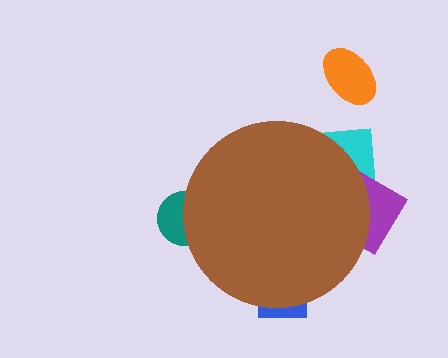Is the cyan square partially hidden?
Yes, the cyan square is partially hidden behind the brown circle.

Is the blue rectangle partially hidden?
Yes, the blue rectangle is partially hidden behind the brown circle.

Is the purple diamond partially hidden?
Yes, the purple diamond is partially hidden behind the brown circle.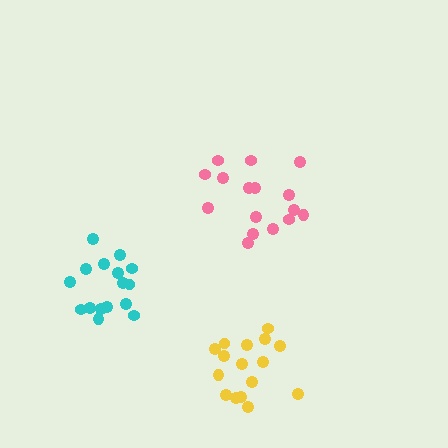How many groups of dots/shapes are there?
There are 3 groups.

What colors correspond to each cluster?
The clusters are colored: yellow, pink, cyan.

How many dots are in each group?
Group 1: 16 dots, Group 2: 16 dots, Group 3: 16 dots (48 total).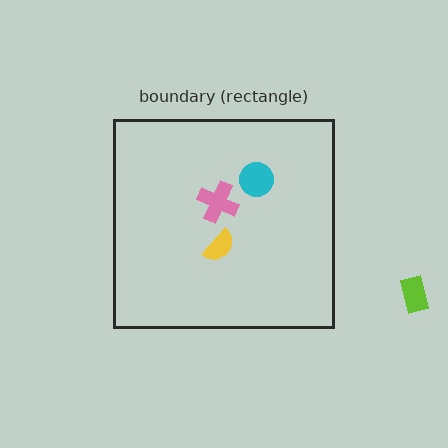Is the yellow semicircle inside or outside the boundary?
Inside.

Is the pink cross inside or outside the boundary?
Inside.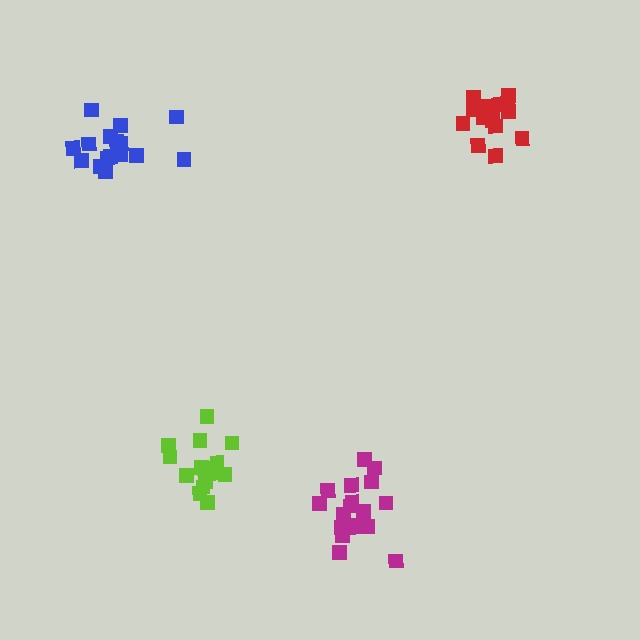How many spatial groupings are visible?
There are 4 spatial groupings.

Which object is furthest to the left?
The blue cluster is leftmost.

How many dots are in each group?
Group 1: 18 dots, Group 2: 16 dots, Group 3: 16 dots, Group 4: 15 dots (65 total).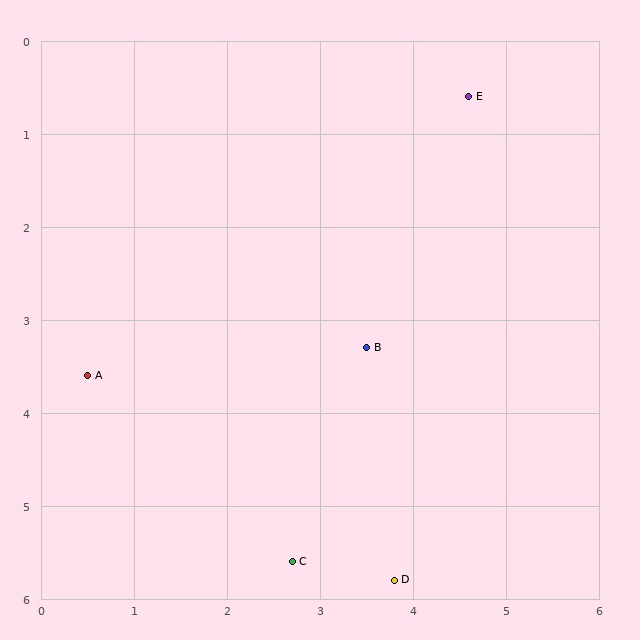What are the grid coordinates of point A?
Point A is at approximately (0.5, 3.6).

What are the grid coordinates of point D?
Point D is at approximately (3.8, 5.8).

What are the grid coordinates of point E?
Point E is at approximately (4.6, 0.6).